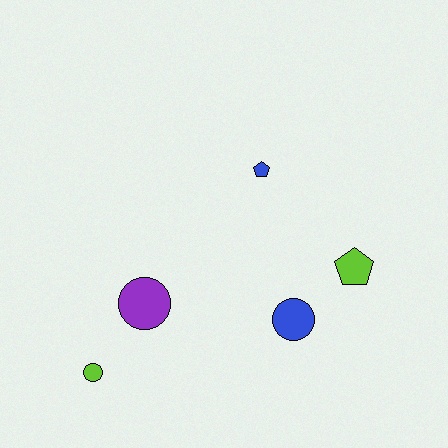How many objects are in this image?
There are 5 objects.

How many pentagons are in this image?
There are 2 pentagons.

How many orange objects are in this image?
There are no orange objects.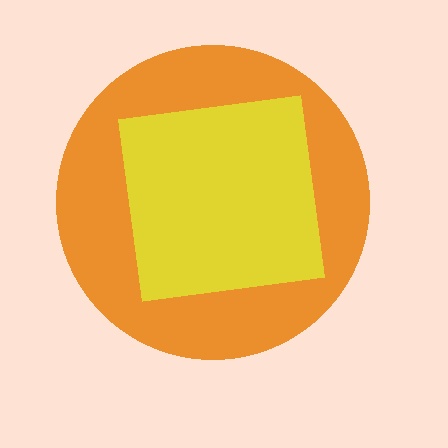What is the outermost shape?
The orange circle.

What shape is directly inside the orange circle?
The yellow square.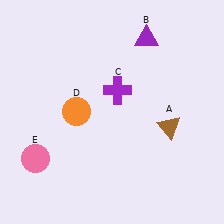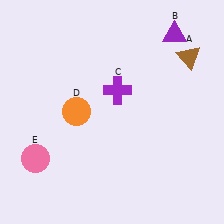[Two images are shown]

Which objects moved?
The objects that moved are: the brown triangle (A), the purple triangle (B).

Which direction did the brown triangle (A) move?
The brown triangle (A) moved up.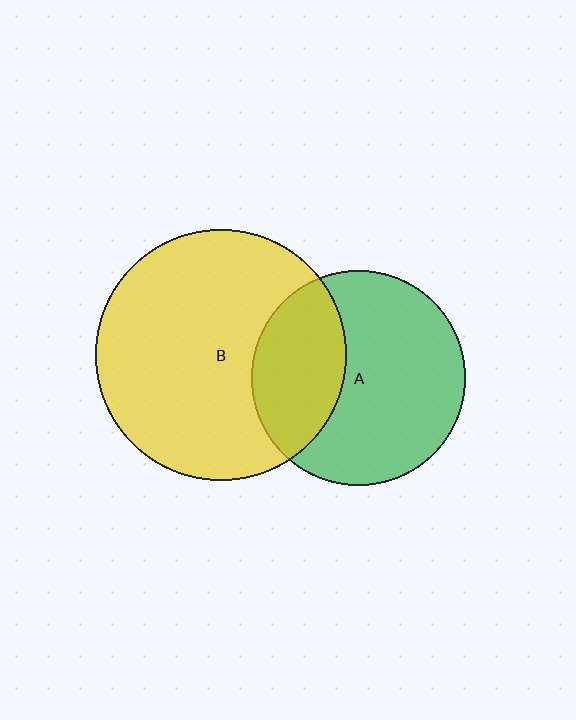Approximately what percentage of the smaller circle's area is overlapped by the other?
Approximately 35%.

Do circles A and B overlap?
Yes.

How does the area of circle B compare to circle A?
Approximately 1.4 times.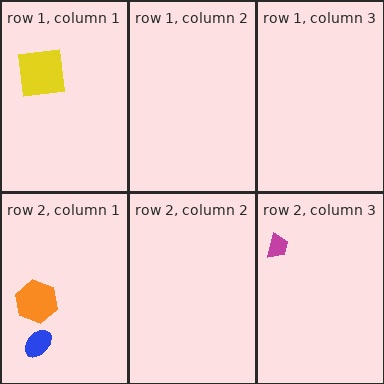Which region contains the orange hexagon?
The row 2, column 1 region.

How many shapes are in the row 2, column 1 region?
2.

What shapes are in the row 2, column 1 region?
The orange hexagon, the blue ellipse.